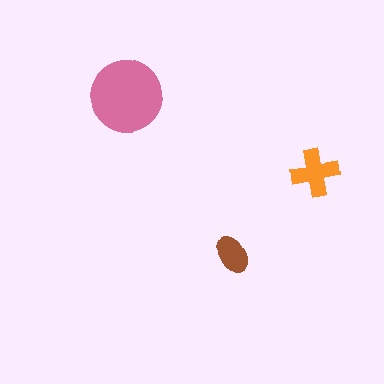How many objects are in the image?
There are 3 objects in the image.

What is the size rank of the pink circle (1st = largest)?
1st.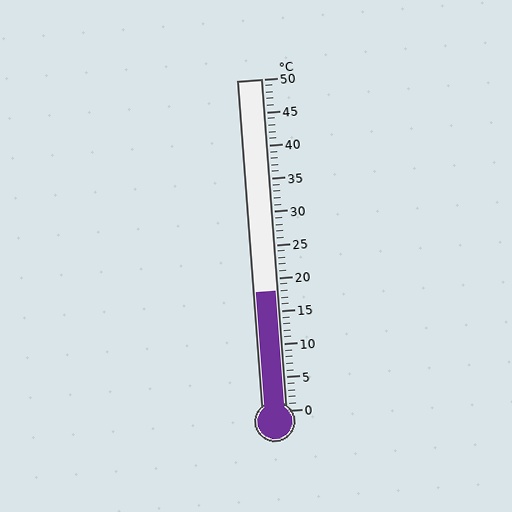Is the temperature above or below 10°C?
The temperature is above 10°C.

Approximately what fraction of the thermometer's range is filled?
The thermometer is filled to approximately 35% of its range.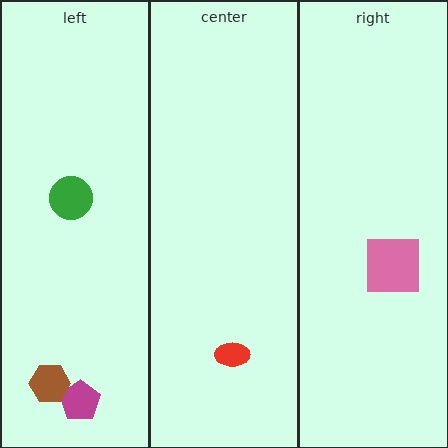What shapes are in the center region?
The red ellipse.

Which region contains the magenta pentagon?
The left region.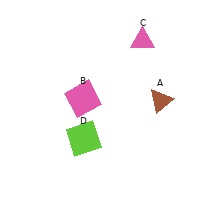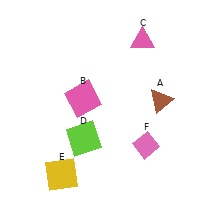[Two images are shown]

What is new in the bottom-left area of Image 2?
A yellow square (E) was added in the bottom-left area of Image 2.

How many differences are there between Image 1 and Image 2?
There are 2 differences between the two images.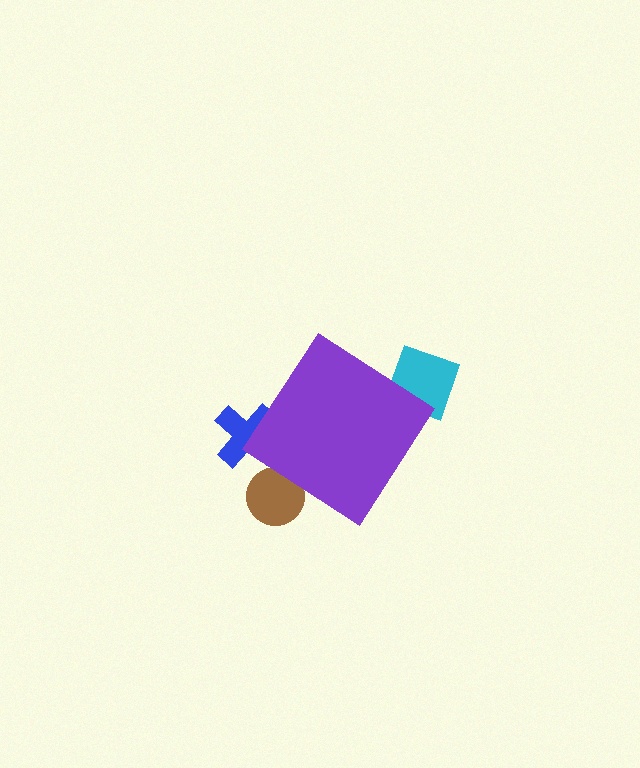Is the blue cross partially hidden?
Yes, the blue cross is partially hidden behind the purple diamond.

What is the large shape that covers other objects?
A purple diamond.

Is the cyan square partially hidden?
Yes, the cyan square is partially hidden behind the purple diamond.